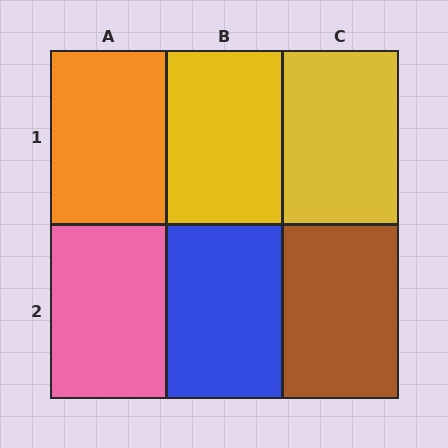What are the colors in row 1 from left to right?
Orange, yellow, yellow.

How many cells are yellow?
2 cells are yellow.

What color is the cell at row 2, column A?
Pink.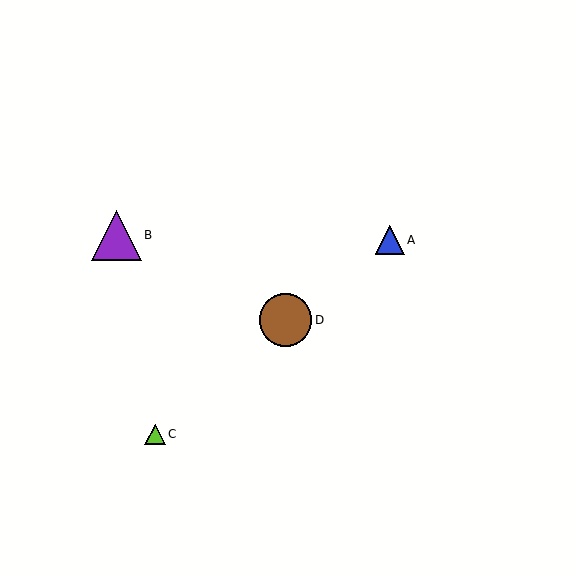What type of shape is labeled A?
Shape A is a blue triangle.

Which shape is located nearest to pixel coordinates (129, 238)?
The purple triangle (labeled B) at (116, 235) is nearest to that location.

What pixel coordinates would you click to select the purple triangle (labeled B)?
Click at (116, 235) to select the purple triangle B.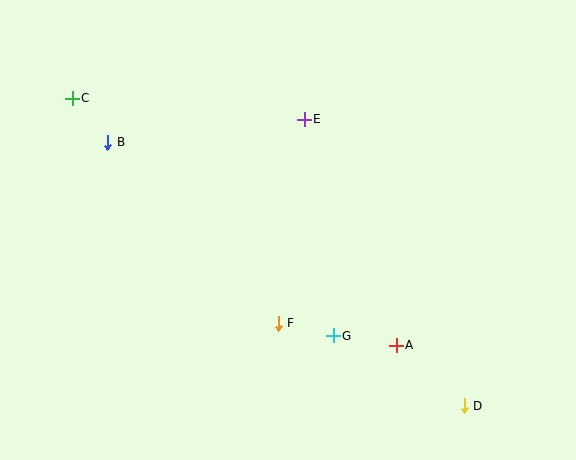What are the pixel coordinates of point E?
Point E is at (304, 119).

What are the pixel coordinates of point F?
Point F is at (278, 323).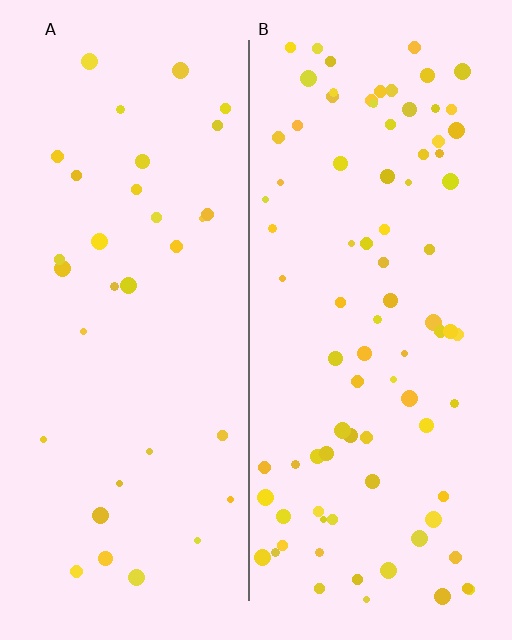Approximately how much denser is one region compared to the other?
Approximately 2.5× — region B over region A.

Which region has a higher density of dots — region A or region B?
B (the right).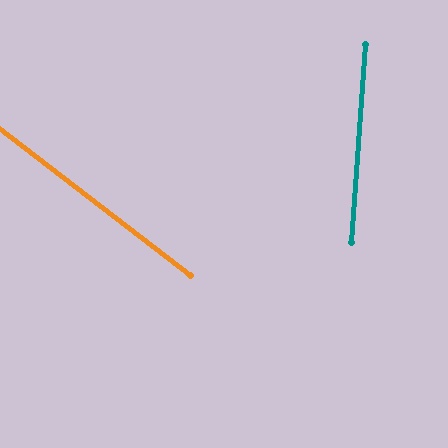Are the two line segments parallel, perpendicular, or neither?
Neither parallel nor perpendicular — they differ by about 57°.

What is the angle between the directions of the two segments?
Approximately 57 degrees.